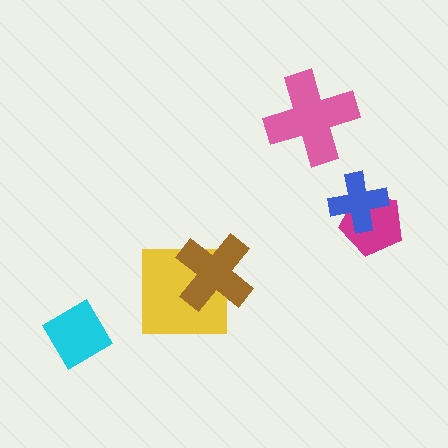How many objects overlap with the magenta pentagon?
1 object overlaps with the magenta pentagon.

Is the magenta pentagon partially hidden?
Yes, it is partially covered by another shape.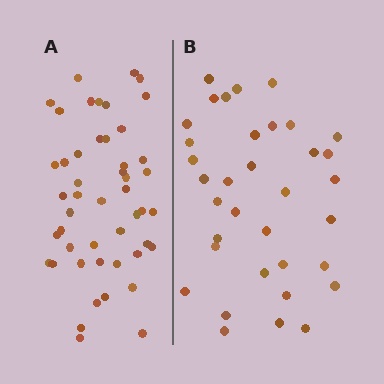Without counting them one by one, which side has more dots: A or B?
Region A (the left region) has more dots.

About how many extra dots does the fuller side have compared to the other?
Region A has approximately 15 more dots than region B.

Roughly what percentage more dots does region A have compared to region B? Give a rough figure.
About 35% more.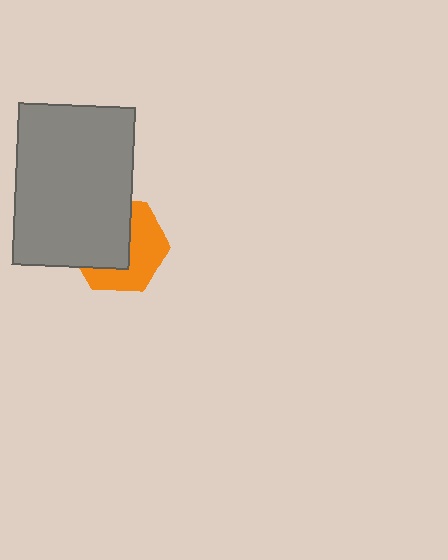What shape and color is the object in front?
The object in front is a gray rectangle.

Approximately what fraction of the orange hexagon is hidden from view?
Roughly 52% of the orange hexagon is hidden behind the gray rectangle.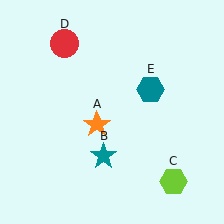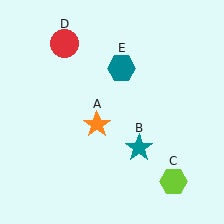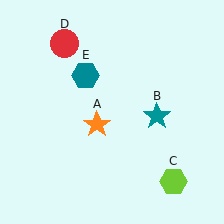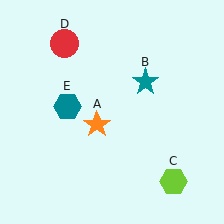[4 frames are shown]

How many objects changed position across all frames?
2 objects changed position: teal star (object B), teal hexagon (object E).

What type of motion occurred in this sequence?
The teal star (object B), teal hexagon (object E) rotated counterclockwise around the center of the scene.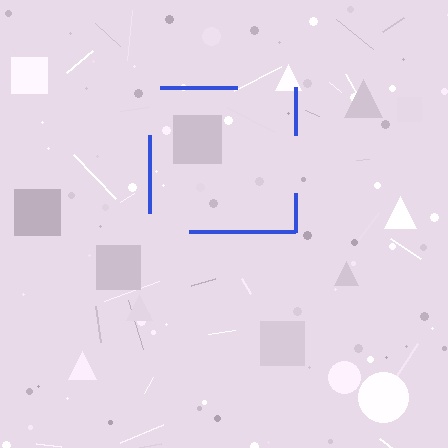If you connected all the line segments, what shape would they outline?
They would outline a square.